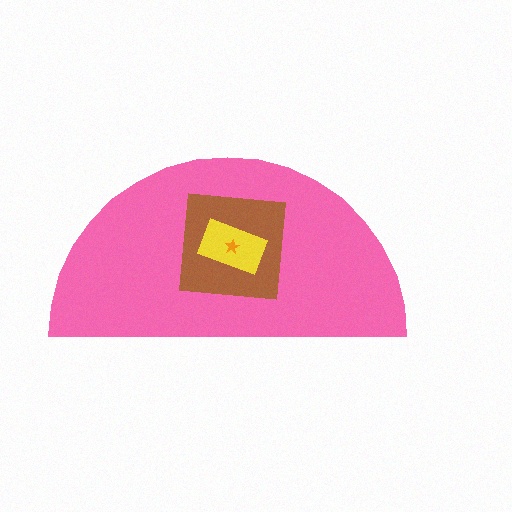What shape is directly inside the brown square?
The yellow rectangle.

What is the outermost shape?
The pink semicircle.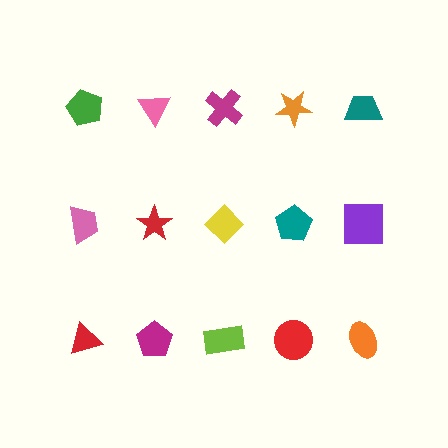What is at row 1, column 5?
A teal trapezoid.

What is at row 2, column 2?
A red star.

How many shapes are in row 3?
5 shapes.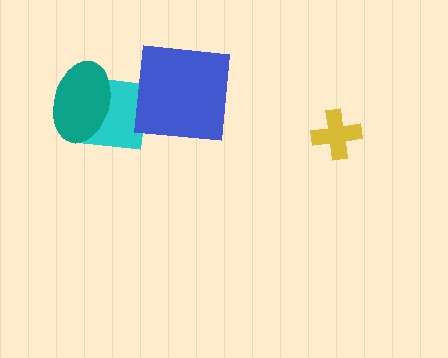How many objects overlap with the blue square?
1 object overlaps with the blue square.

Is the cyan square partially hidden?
Yes, it is partially covered by another shape.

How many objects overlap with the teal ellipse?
1 object overlaps with the teal ellipse.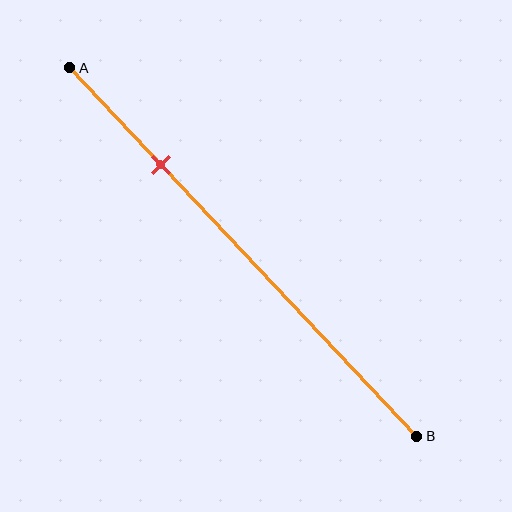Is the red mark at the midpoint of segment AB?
No, the mark is at about 25% from A, not at the 50% midpoint.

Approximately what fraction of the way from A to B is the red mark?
The red mark is approximately 25% of the way from A to B.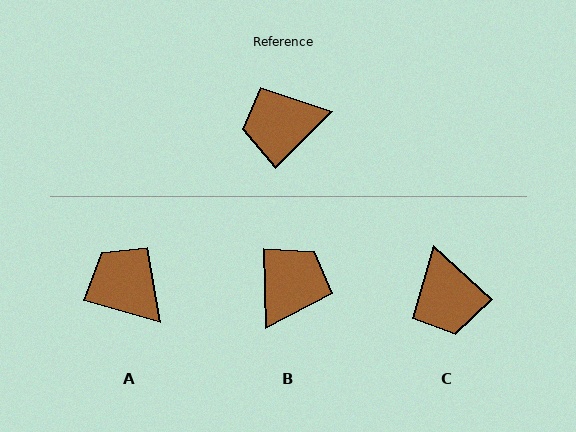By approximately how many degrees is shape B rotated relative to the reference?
Approximately 134 degrees clockwise.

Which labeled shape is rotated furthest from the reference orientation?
B, about 134 degrees away.